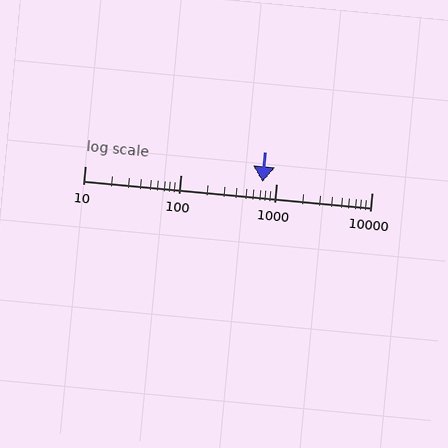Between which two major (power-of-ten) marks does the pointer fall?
The pointer is between 100 and 1000.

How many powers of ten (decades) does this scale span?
The scale spans 3 decades, from 10 to 10000.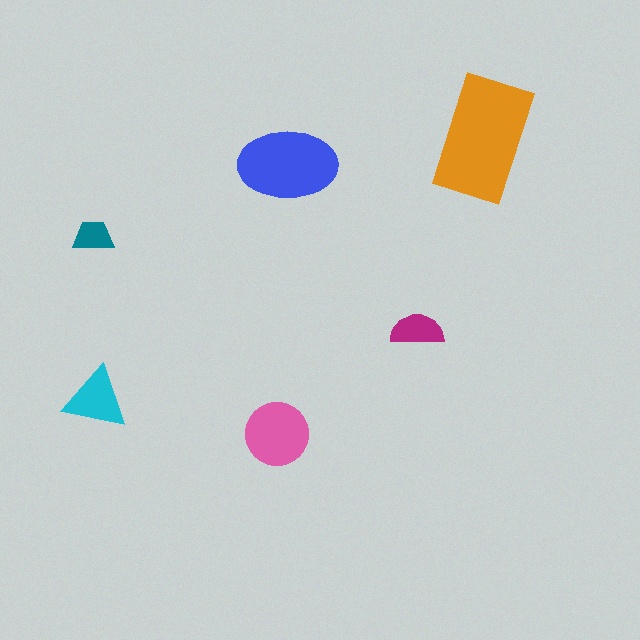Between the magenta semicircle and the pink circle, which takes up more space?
The pink circle.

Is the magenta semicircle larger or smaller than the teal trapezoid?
Larger.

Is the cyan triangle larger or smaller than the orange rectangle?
Smaller.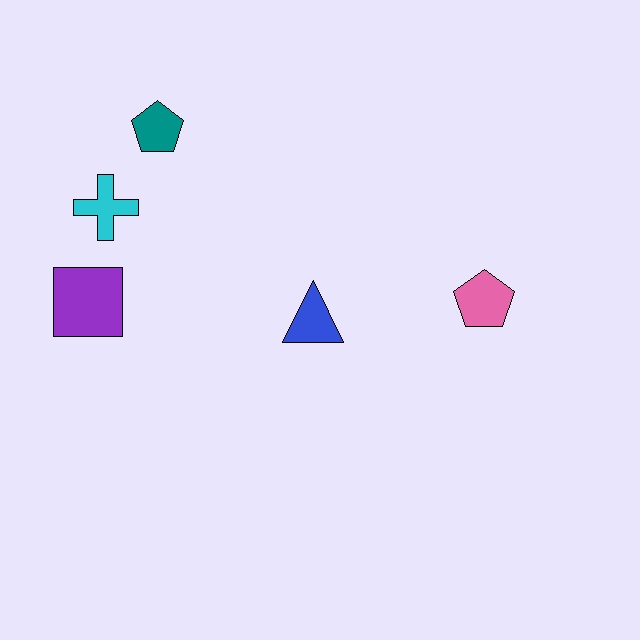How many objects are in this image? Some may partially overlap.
There are 5 objects.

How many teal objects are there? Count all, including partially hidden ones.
There is 1 teal object.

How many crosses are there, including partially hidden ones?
There is 1 cross.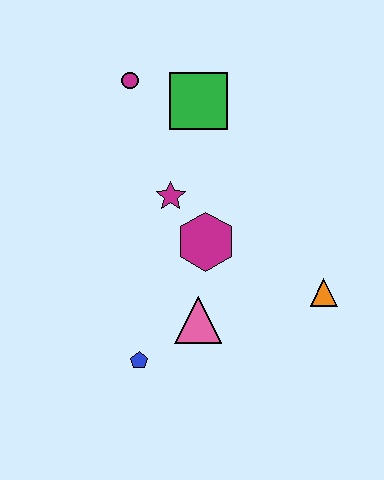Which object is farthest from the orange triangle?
The magenta circle is farthest from the orange triangle.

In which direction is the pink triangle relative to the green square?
The pink triangle is below the green square.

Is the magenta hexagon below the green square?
Yes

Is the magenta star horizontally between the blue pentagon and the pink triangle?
Yes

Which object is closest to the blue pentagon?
The pink triangle is closest to the blue pentagon.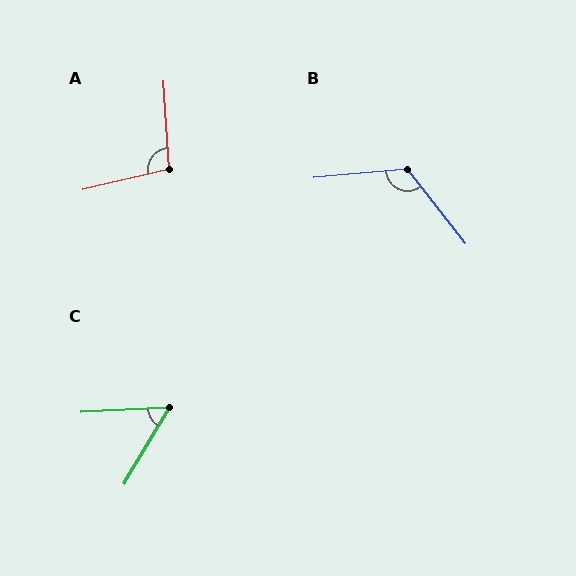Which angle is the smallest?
C, at approximately 56 degrees.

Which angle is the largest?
B, at approximately 123 degrees.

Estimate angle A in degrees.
Approximately 100 degrees.